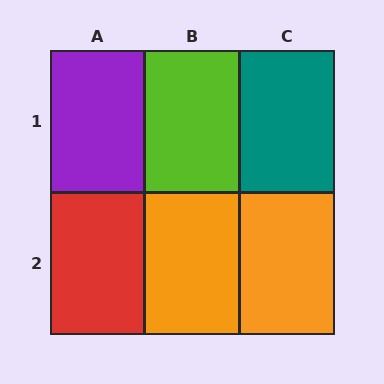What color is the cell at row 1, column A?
Purple.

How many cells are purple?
1 cell is purple.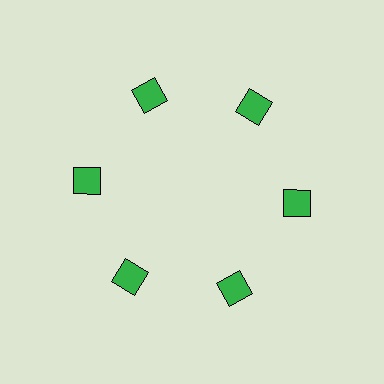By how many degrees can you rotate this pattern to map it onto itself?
The pattern maps onto itself every 60 degrees of rotation.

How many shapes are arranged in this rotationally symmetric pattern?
There are 6 shapes, arranged in 6 groups of 1.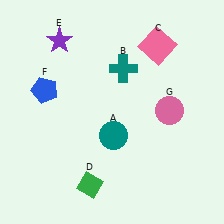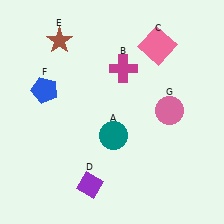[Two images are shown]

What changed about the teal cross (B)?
In Image 1, B is teal. In Image 2, it changed to magenta.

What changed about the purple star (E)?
In Image 1, E is purple. In Image 2, it changed to brown.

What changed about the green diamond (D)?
In Image 1, D is green. In Image 2, it changed to purple.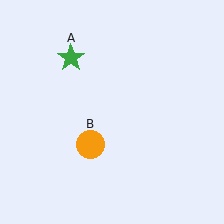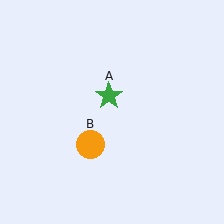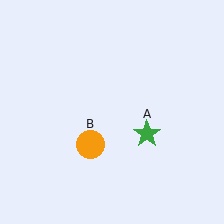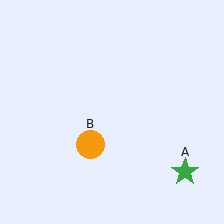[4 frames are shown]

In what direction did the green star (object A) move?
The green star (object A) moved down and to the right.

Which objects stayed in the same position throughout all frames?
Orange circle (object B) remained stationary.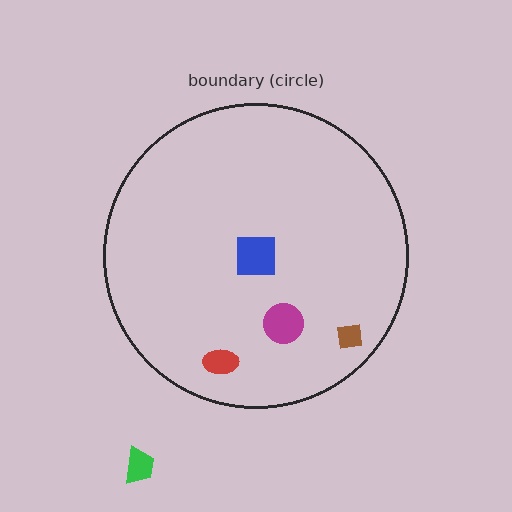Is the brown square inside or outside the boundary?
Inside.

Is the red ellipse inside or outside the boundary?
Inside.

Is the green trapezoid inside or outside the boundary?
Outside.